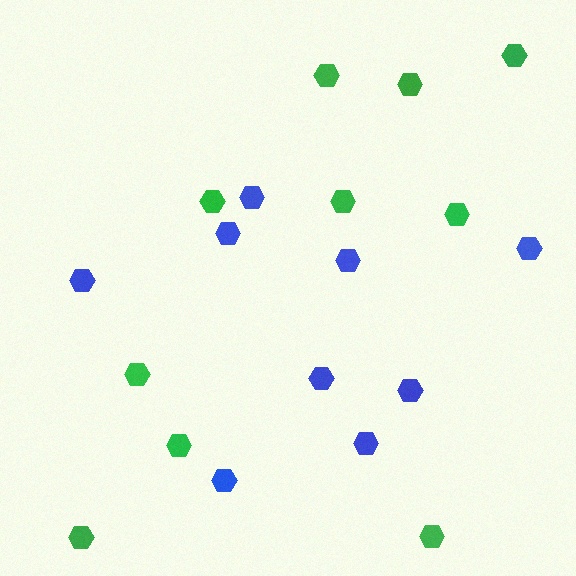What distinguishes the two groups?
There are 2 groups: one group of green hexagons (10) and one group of blue hexagons (9).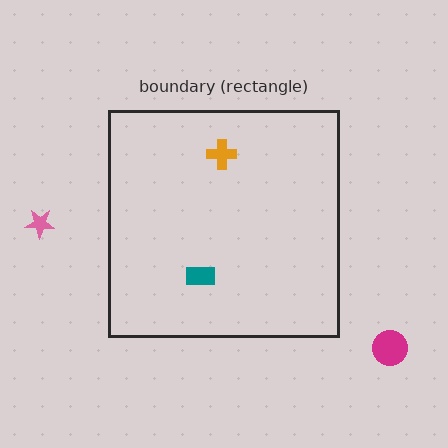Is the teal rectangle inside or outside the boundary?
Inside.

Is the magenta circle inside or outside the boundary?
Outside.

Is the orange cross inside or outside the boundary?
Inside.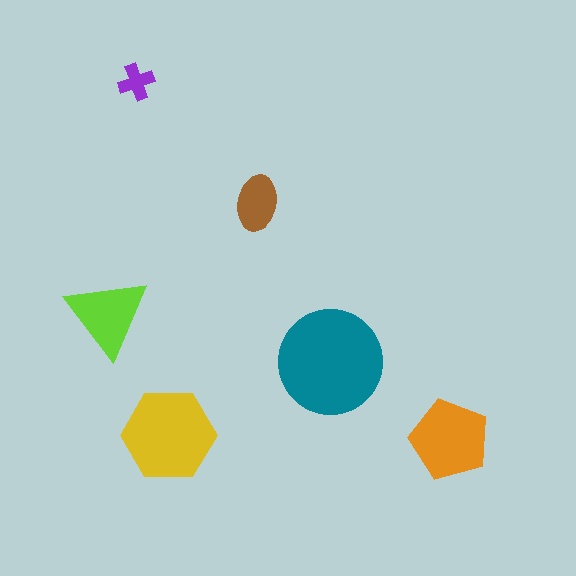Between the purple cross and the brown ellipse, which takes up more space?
The brown ellipse.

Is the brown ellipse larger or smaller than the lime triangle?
Smaller.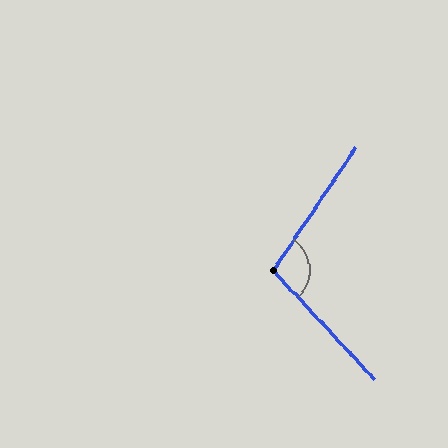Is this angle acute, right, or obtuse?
It is obtuse.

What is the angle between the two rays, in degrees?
Approximately 103 degrees.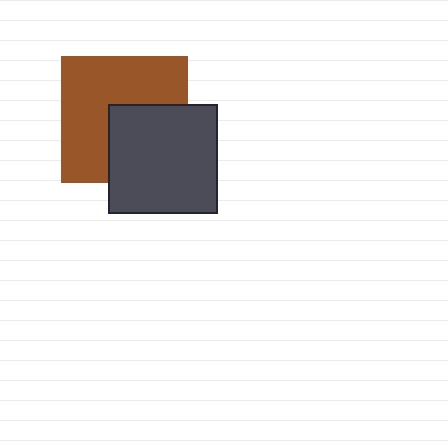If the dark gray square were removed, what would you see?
You would see the complete brown square.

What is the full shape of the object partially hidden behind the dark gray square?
The partially hidden object is a brown square.